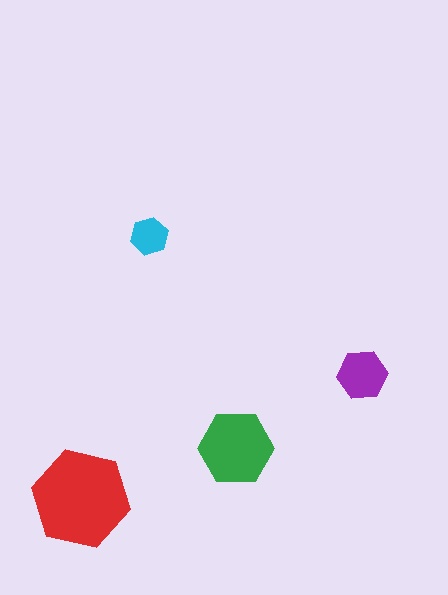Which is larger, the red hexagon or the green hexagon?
The red one.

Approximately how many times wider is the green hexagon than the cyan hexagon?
About 2 times wider.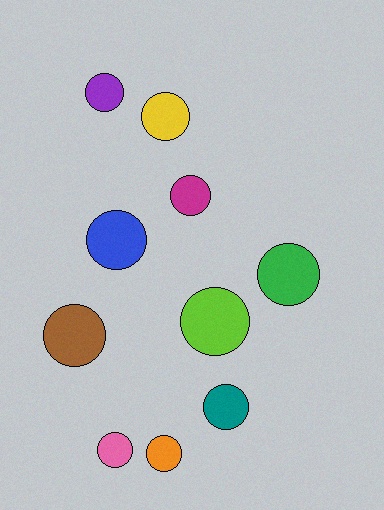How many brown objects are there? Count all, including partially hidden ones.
There is 1 brown object.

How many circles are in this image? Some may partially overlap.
There are 10 circles.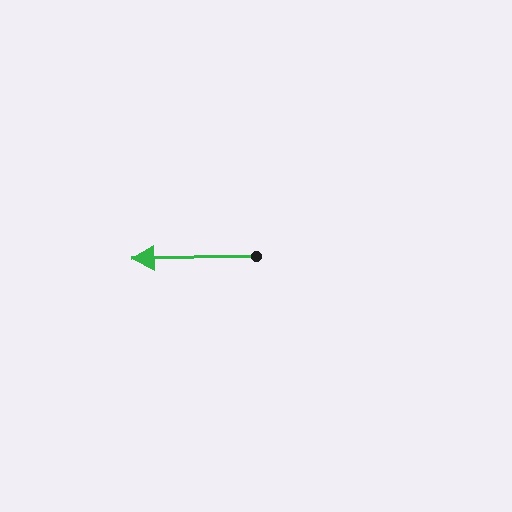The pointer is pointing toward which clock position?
Roughly 9 o'clock.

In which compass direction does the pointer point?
West.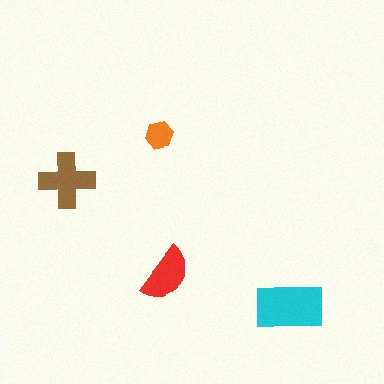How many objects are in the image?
There are 4 objects in the image.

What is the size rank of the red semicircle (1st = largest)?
3rd.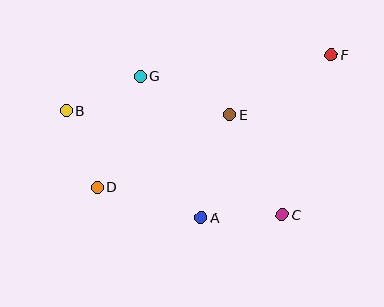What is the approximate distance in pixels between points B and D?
The distance between B and D is approximately 83 pixels.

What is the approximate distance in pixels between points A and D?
The distance between A and D is approximately 108 pixels.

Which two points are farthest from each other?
Points B and F are farthest from each other.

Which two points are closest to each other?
Points A and C are closest to each other.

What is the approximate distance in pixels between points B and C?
The distance between B and C is approximately 239 pixels.